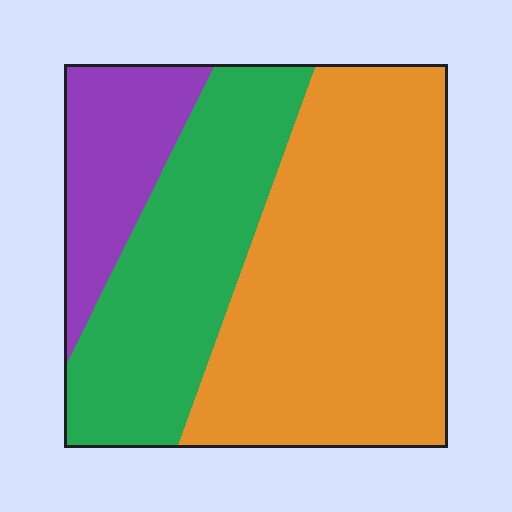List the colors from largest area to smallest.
From largest to smallest: orange, green, purple.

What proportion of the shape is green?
Green takes up between a sixth and a third of the shape.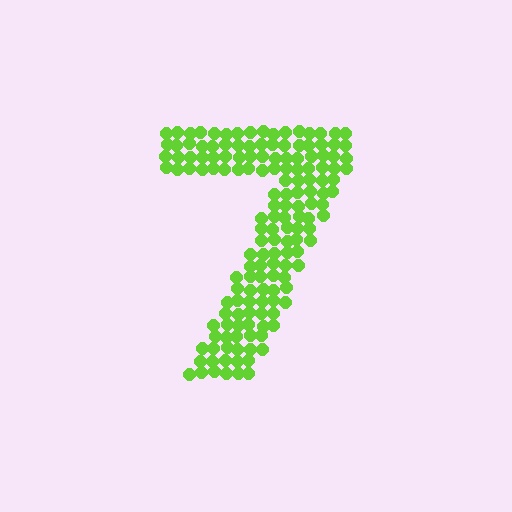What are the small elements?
The small elements are circles.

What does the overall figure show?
The overall figure shows the digit 7.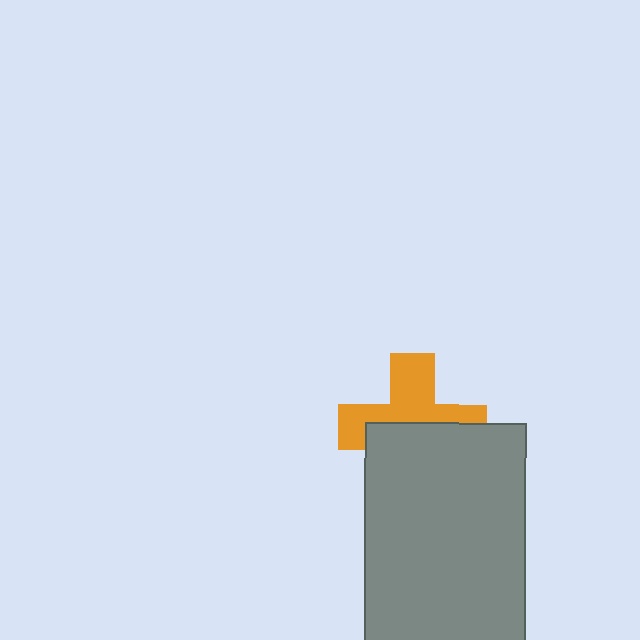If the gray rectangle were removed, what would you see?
You would see the complete orange cross.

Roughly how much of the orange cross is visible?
About half of it is visible (roughly 50%).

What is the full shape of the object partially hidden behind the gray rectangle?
The partially hidden object is an orange cross.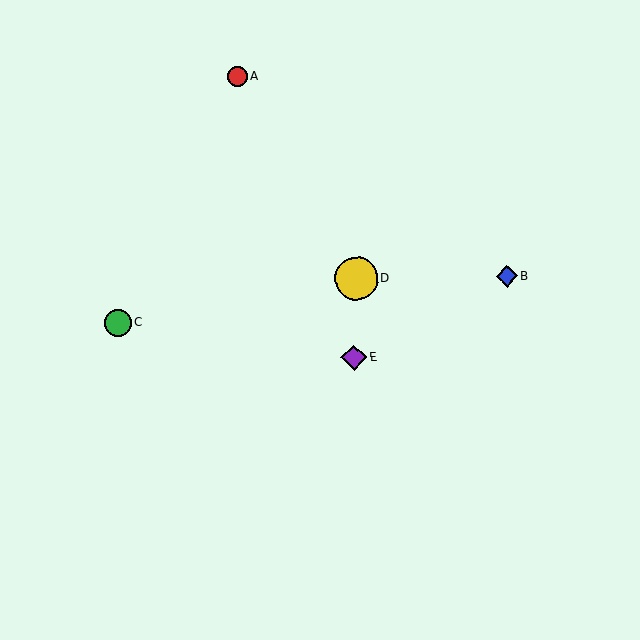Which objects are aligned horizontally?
Objects B, D are aligned horizontally.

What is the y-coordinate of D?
Object D is at y≈278.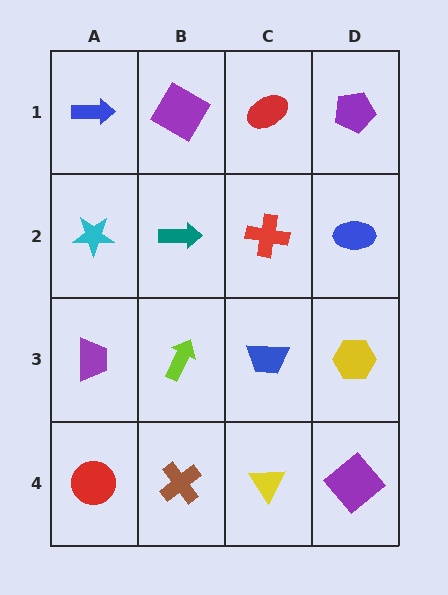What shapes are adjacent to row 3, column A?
A cyan star (row 2, column A), a red circle (row 4, column A), a lime arrow (row 3, column B).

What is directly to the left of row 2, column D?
A red cross.